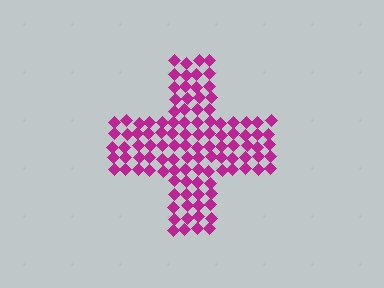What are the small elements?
The small elements are diamonds.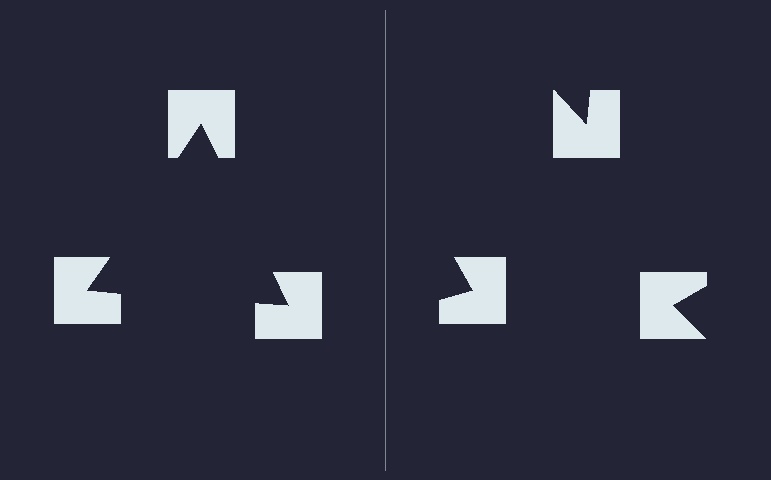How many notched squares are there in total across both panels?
6 — 3 on each side.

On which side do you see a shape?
An illusory triangle appears on the left side. On the right side the wedge cuts are rotated, so no coherent shape forms.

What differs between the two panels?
The notched squares are positioned identically on both sides; only the wedge orientations differ. On the left they align to a triangle; on the right they are misaligned.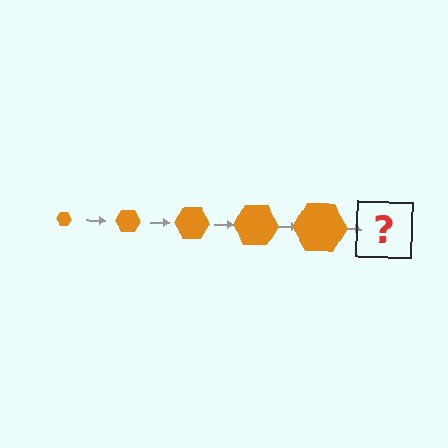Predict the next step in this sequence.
The next step is an orange hexagon, larger than the previous one.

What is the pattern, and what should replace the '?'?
The pattern is that the hexagon gets progressively larger each step. The '?' should be an orange hexagon, larger than the previous one.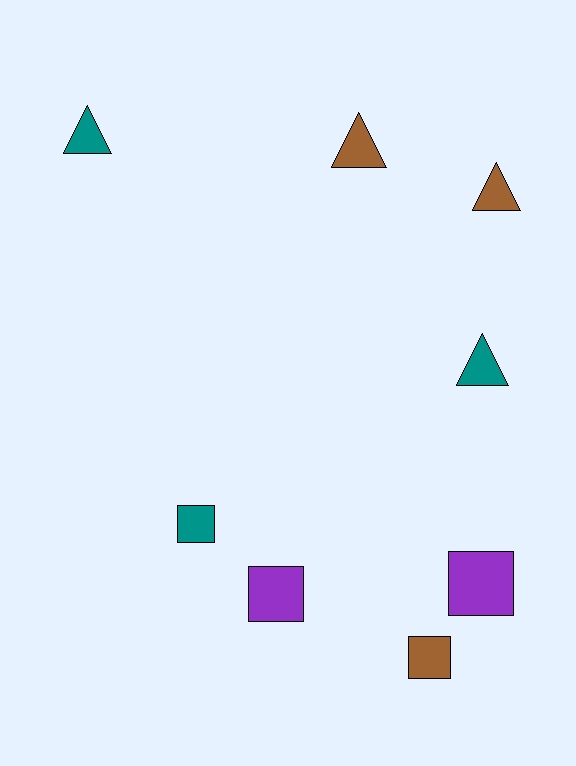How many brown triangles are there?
There are 2 brown triangles.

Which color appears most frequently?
Teal, with 3 objects.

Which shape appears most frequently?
Triangle, with 4 objects.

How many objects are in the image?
There are 8 objects.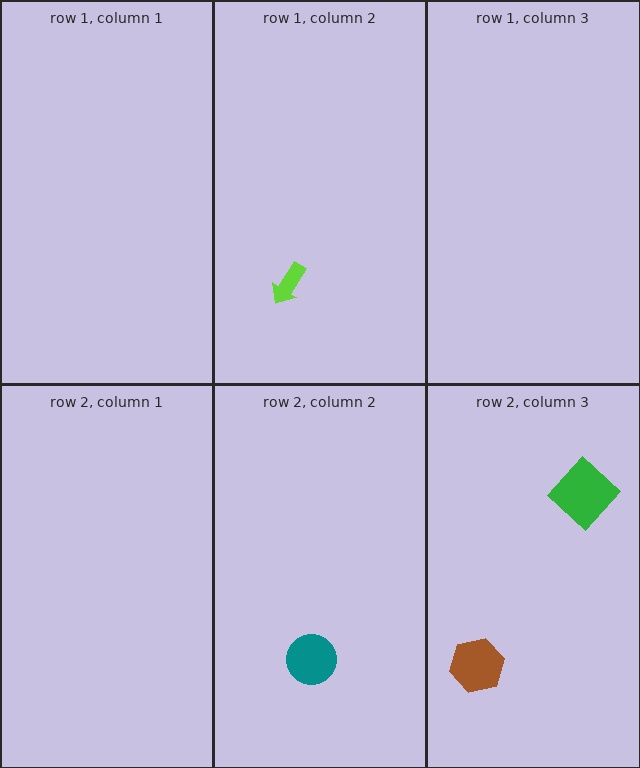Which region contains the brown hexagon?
The row 2, column 3 region.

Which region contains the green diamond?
The row 2, column 3 region.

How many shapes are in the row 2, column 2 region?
1.